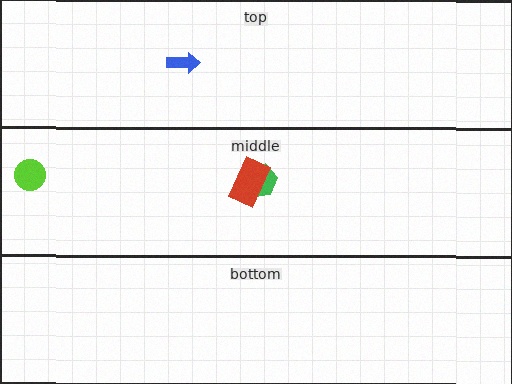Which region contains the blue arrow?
The top region.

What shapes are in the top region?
The blue arrow.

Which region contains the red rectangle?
The middle region.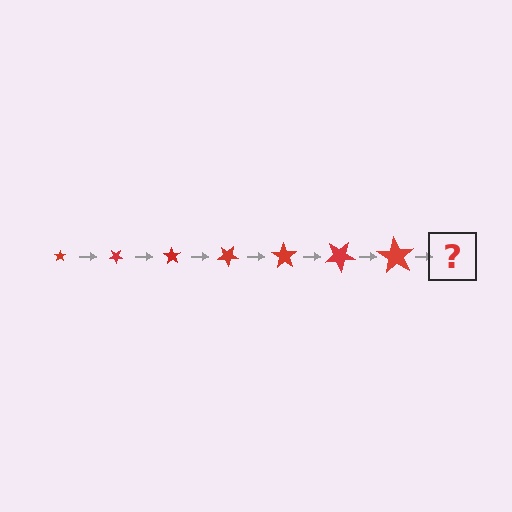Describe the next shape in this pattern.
It should be a star, larger than the previous one and rotated 245 degrees from the start.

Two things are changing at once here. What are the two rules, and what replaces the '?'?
The two rules are that the star grows larger each step and it rotates 35 degrees each step. The '?' should be a star, larger than the previous one and rotated 245 degrees from the start.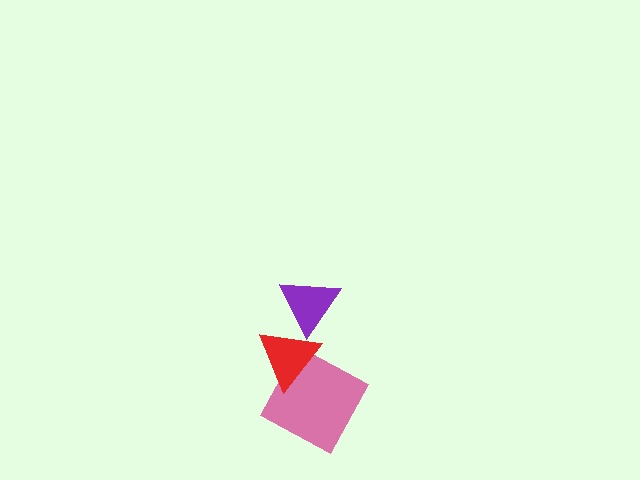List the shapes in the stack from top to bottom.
From top to bottom: the purple triangle, the red triangle, the pink square.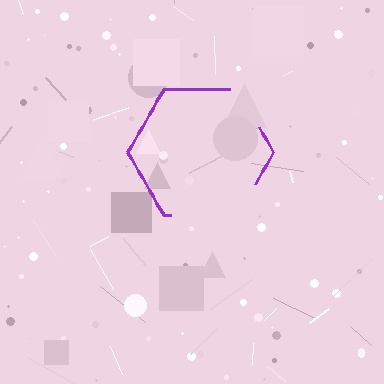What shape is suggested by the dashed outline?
The dashed outline suggests a hexagon.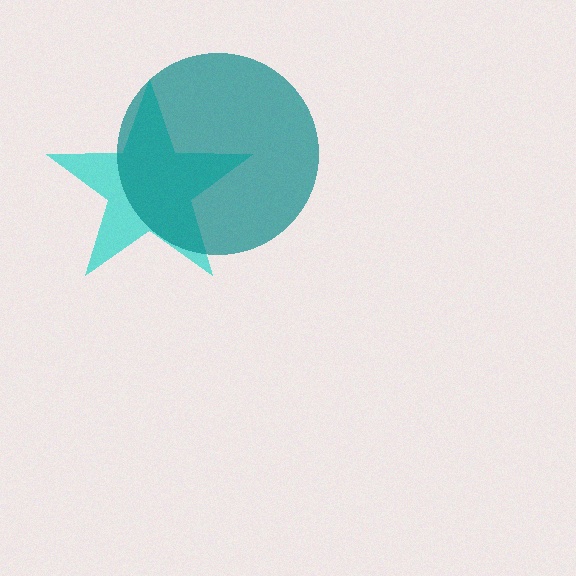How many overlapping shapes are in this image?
There are 2 overlapping shapes in the image.